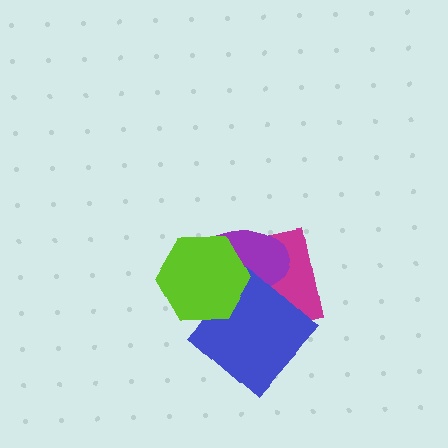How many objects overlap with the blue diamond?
3 objects overlap with the blue diamond.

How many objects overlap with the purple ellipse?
3 objects overlap with the purple ellipse.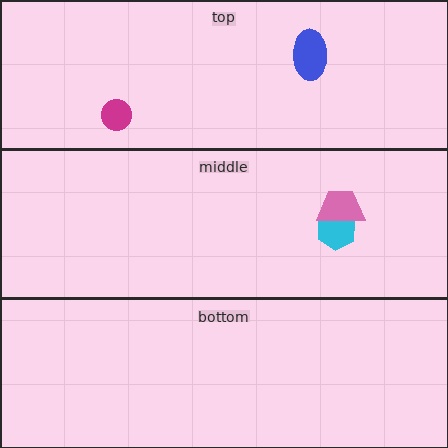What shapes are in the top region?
The blue ellipse, the magenta circle.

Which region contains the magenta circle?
The top region.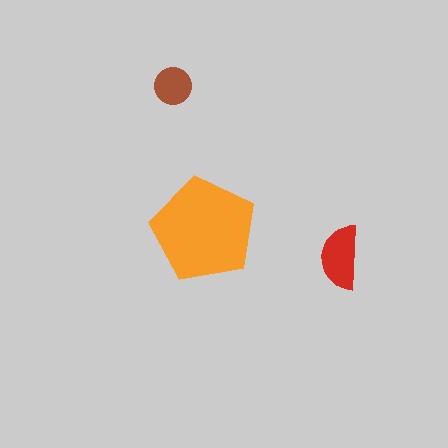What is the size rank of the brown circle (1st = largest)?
3rd.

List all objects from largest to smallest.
The orange pentagon, the red semicircle, the brown circle.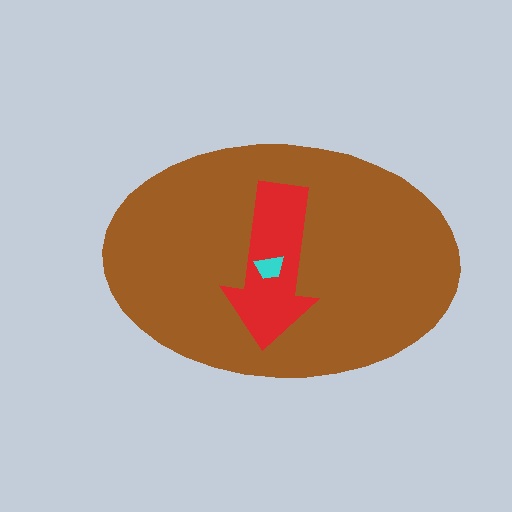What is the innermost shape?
The cyan trapezoid.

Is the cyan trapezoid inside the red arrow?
Yes.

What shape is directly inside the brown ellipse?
The red arrow.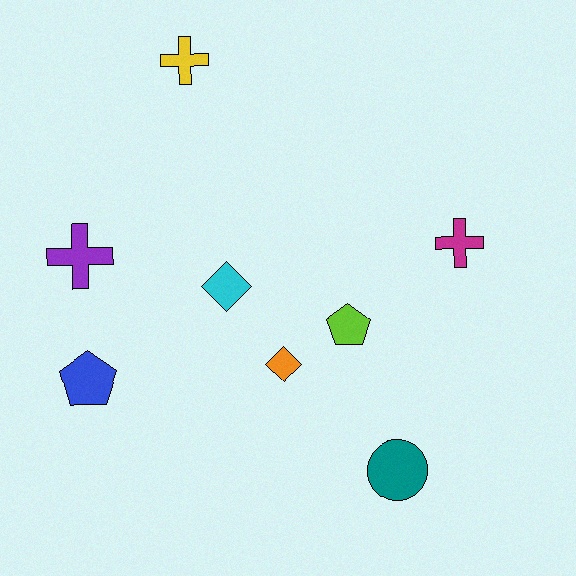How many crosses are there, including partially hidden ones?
There are 3 crosses.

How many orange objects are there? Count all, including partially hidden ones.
There is 1 orange object.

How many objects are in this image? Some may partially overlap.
There are 8 objects.